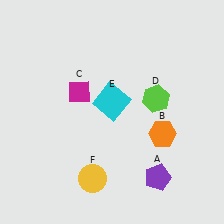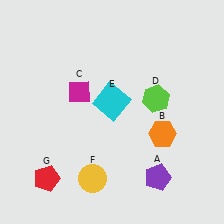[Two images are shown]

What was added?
A red pentagon (G) was added in Image 2.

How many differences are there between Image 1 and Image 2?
There is 1 difference between the two images.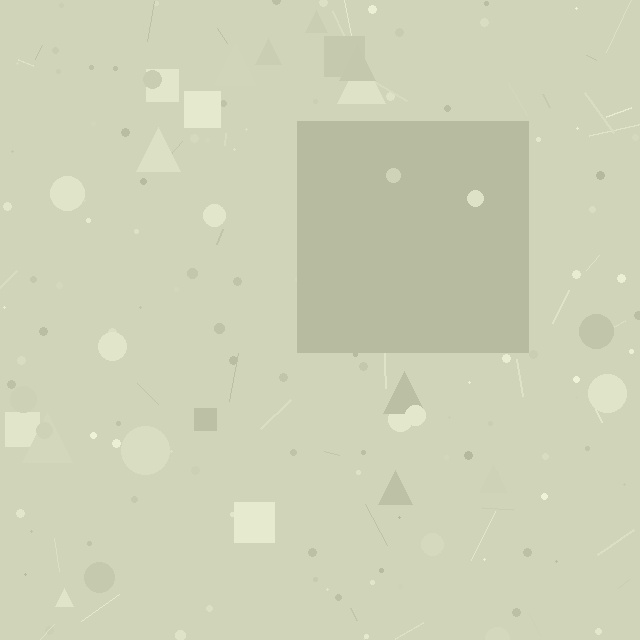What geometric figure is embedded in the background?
A square is embedded in the background.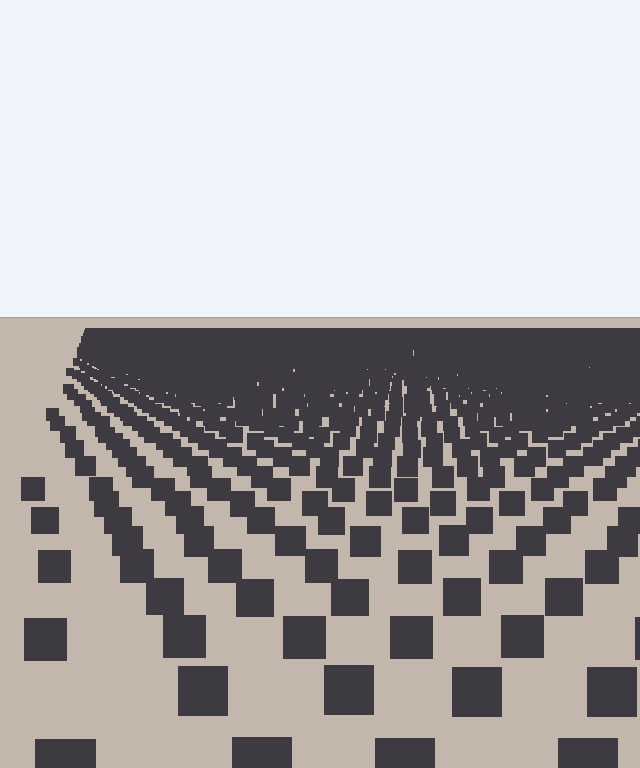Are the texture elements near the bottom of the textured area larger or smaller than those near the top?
Larger. Near the bottom, elements are closer to the viewer and appear at a bigger on-screen size.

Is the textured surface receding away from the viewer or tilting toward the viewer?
The surface is receding away from the viewer. Texture elements get smaller and denser toward the top.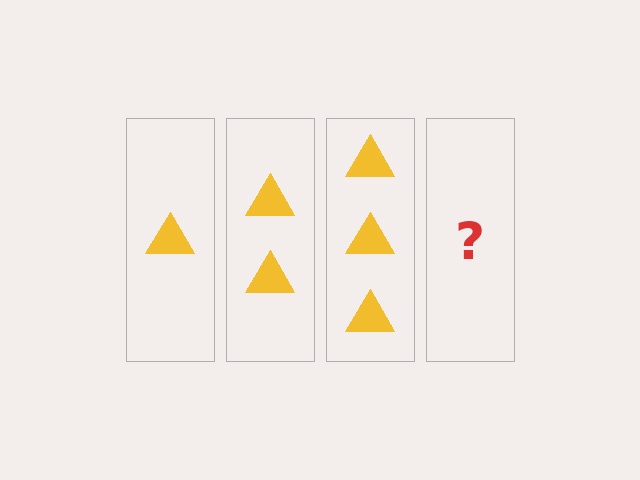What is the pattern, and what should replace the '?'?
The pattern is that each step adds one more triangle. The '?' should be 4 triangles.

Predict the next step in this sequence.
The next step is 4 triangles.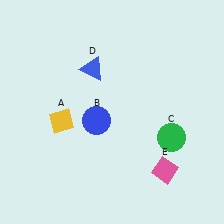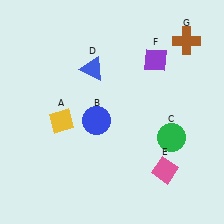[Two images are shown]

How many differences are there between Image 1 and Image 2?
There are 2 differences between the two images.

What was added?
A purple diamond (F), a brown cross (G) were added in Image 2.